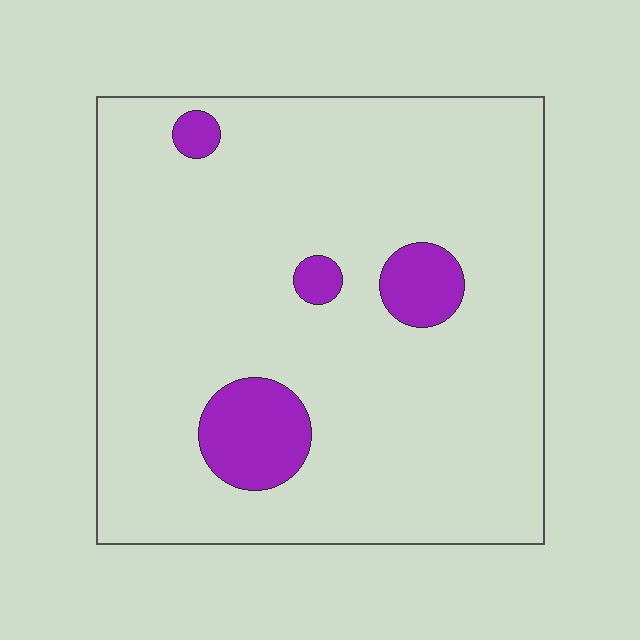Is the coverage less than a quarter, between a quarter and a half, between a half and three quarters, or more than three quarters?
Less than a quarter.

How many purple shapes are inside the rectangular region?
4.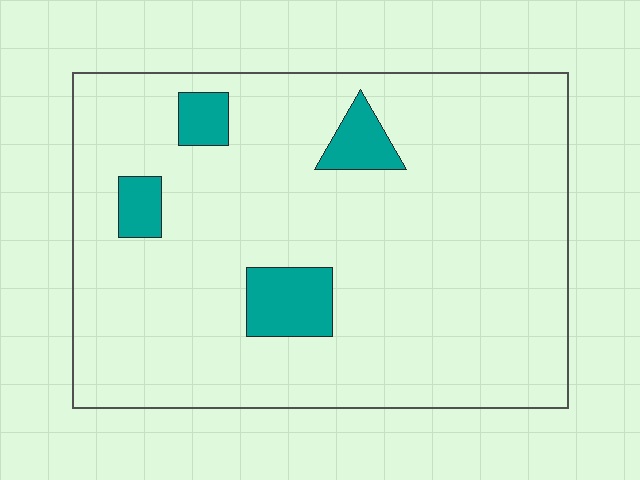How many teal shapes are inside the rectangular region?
4.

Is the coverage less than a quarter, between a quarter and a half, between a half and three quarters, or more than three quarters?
Less than a quarter.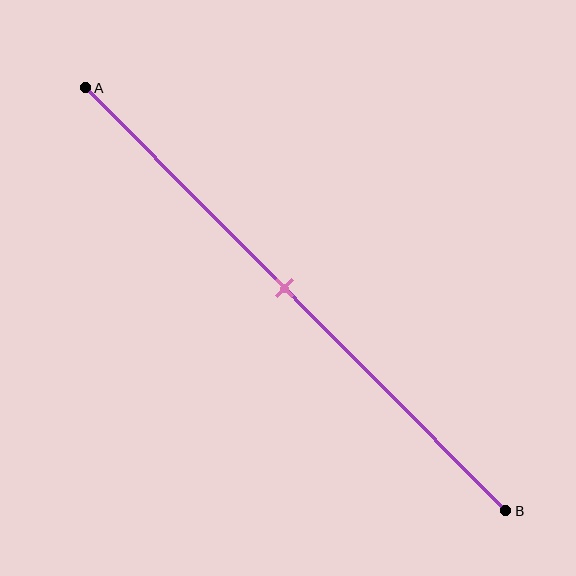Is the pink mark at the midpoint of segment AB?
Yes, the mark is approximately at the midpoint.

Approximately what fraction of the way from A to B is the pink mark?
The pink mark is approximately 45% of the way from A to B.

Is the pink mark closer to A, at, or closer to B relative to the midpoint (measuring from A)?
The pink mark is approximately at the midpoint of segment AB.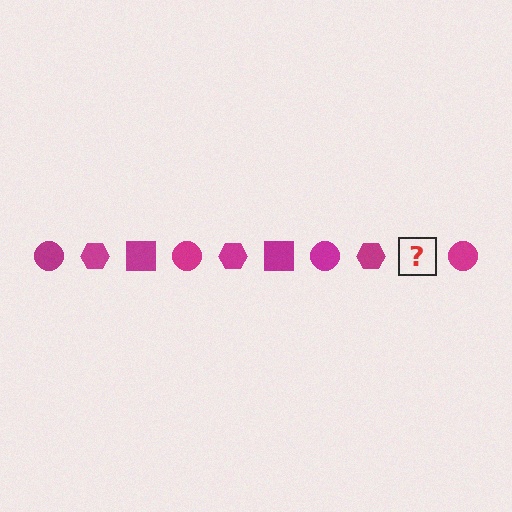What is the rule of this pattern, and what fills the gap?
The rule is that the pattern cycles through circle, hexagon, square shapes in magenta. The gap should be filled with a magenta square.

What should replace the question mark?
The question mark should be replaced with a magenta square.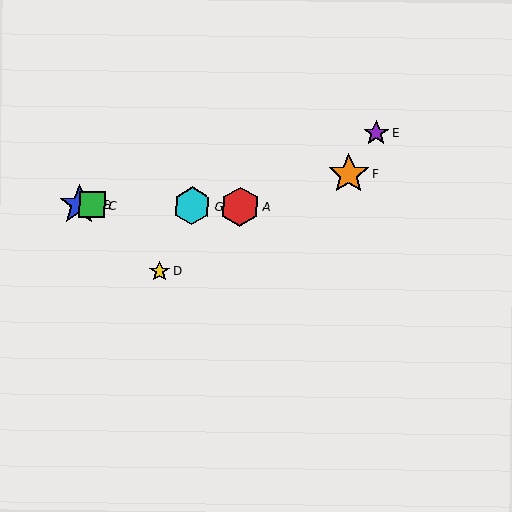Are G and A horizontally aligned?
Yes, both are at y≈206.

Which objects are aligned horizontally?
Objects A, B, C, G are aligned horizontally.